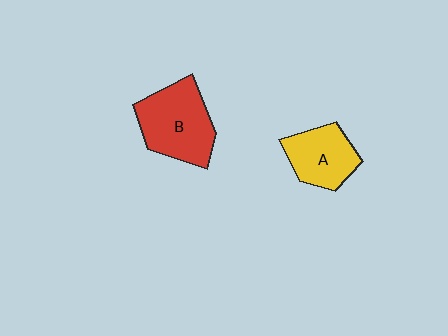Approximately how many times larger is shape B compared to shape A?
Approximately 1.4 times.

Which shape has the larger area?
Shape B (red).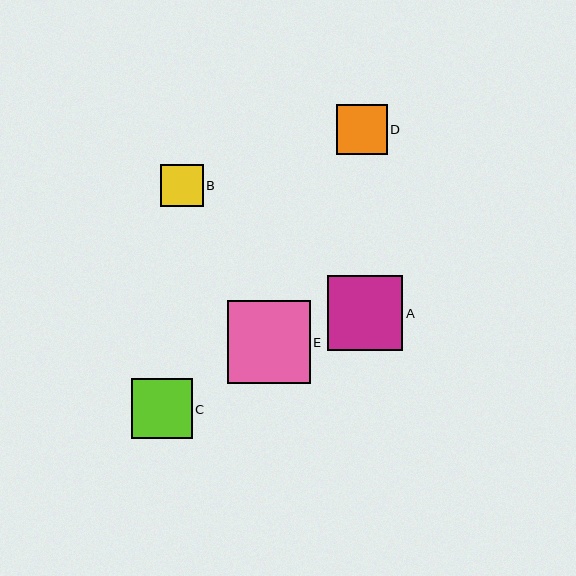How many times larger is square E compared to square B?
Square E is approximately 1.9 times the size of square B.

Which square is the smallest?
Square B is the smallest with a size of approximately 43 pixels.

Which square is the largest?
Square E is the largest with a size of approximately 83 pixels.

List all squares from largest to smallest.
From largest to smallest: E, A, C, D, B.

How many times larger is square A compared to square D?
Square A is approximately 1.5 times the size of square D.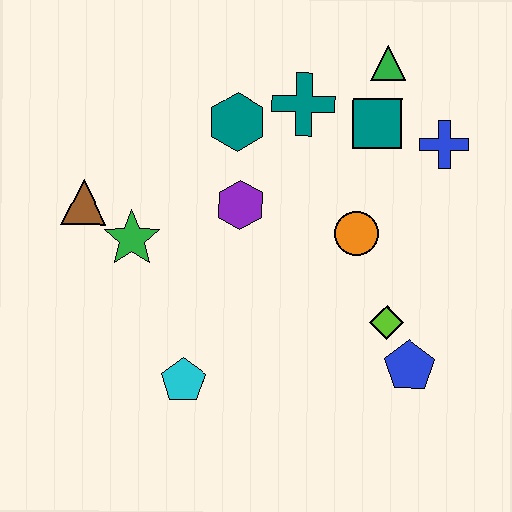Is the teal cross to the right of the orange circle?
No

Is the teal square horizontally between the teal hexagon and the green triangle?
Yes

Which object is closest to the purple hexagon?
The teal hexagon is closest to the purple hexagon.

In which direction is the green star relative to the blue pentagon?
The green star is to the left of the blue pentagon.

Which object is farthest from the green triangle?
The cyan pentagon is farthest from the green triangle.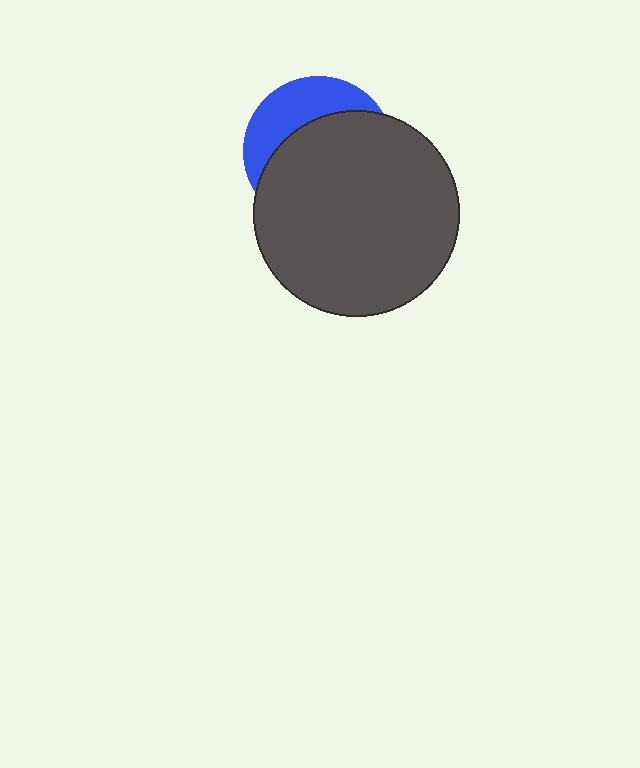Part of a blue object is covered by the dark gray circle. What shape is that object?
It is a circle.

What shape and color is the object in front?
The object in front is a dark gray circle.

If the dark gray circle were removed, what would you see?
You would see the complete blue circle.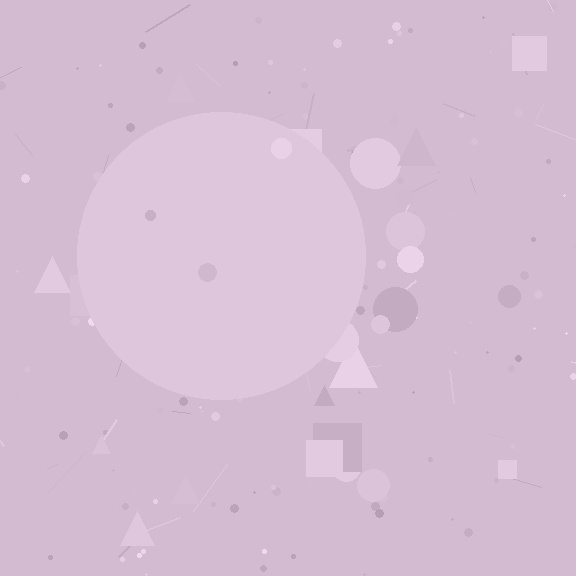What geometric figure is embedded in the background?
A circle is embedded in the background.